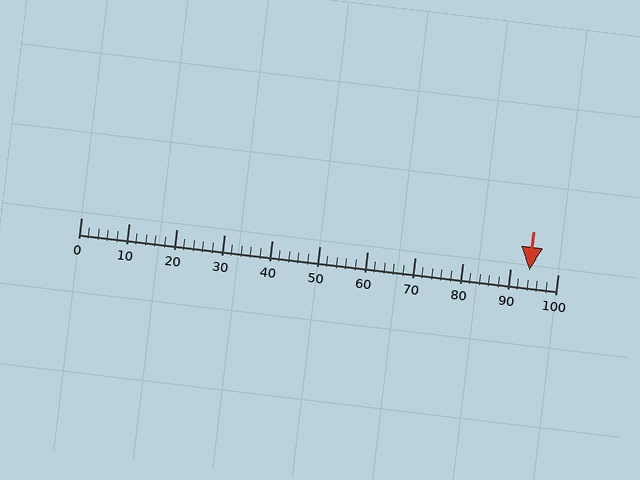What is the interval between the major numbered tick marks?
The major tick marks are spaced 10 units apart.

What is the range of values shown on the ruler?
The ruler shows values from 0 to 100.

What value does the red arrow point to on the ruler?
The red arrow points to approximately 94.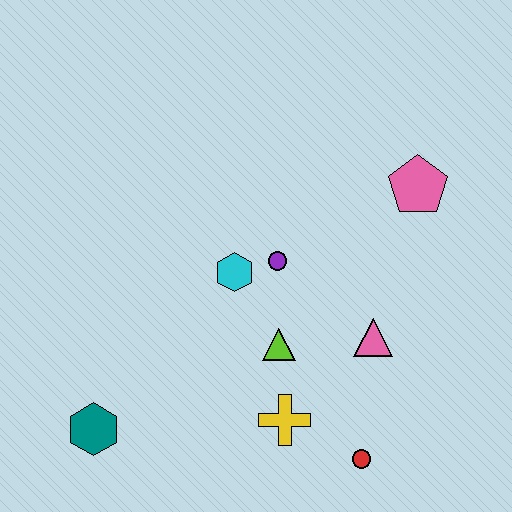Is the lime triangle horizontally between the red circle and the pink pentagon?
No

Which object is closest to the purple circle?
The cyan hexagon is closest to the purple circle.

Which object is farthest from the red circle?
The pink pentagon is farthest from the red circle.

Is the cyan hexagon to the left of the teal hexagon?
No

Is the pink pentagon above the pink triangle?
Yes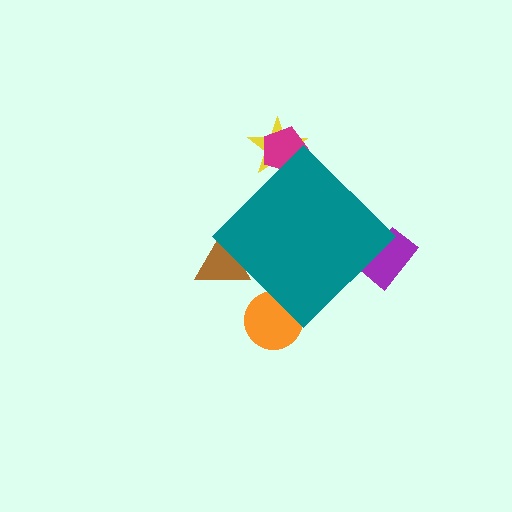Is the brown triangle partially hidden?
Yes, the brown triangle is partially hidden behind the teal diamond.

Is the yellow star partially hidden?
Yes, the yellow star is partially hidden behind the teal diamond.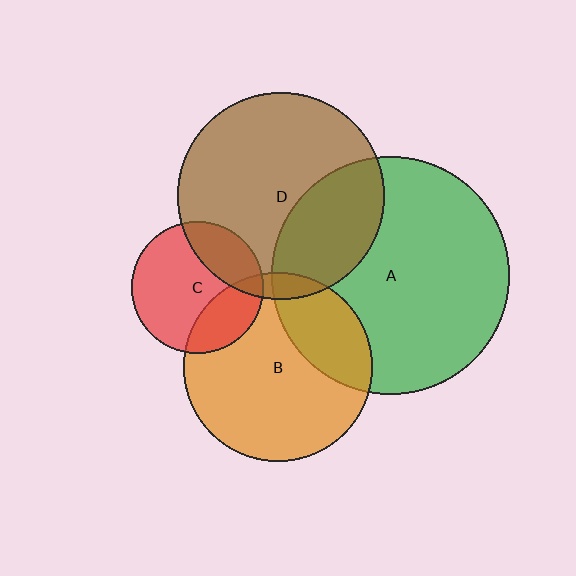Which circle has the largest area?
Circle A (green).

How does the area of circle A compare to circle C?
Approximately 3.2 times.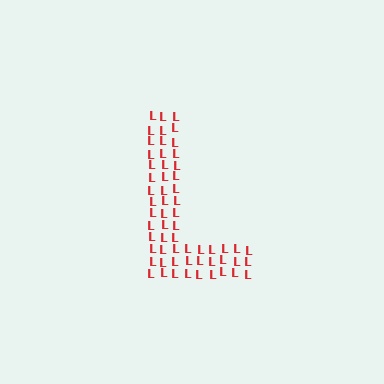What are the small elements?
The small elements are letter L's.